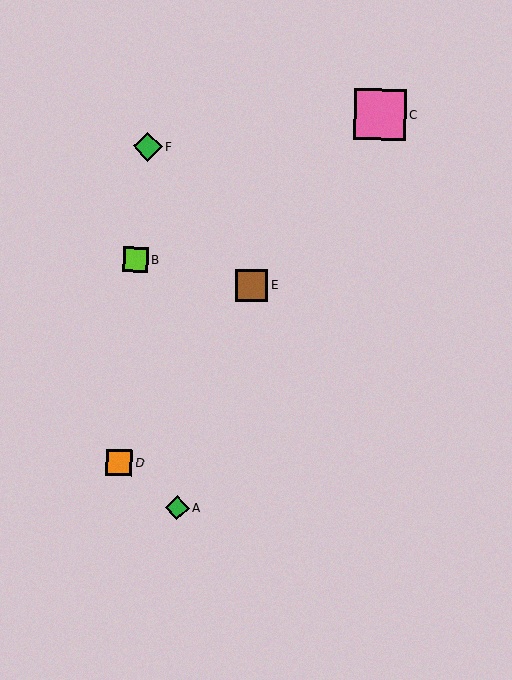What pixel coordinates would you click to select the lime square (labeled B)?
Click at (135, 259) to select the lime square B.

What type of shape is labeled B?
Shape B is a lime square.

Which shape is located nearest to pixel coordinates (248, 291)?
The brown square (labeled E) at (252, 285) is nearest to that location.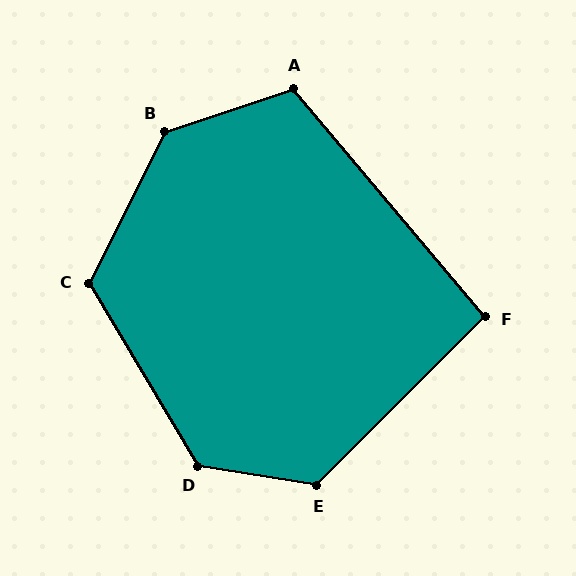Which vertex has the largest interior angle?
B, at approximately 135 degrees.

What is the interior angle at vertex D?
Approximately 130 degrees (obtuse).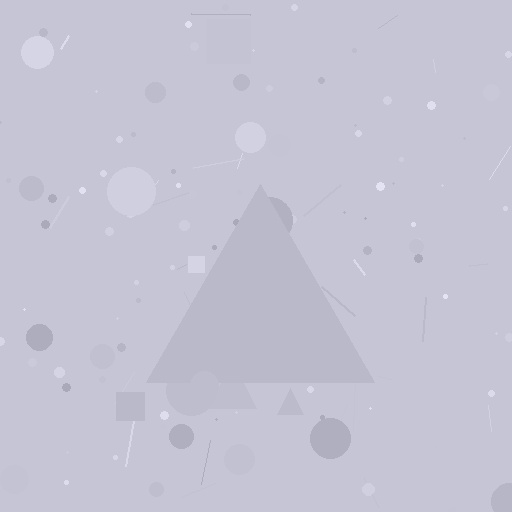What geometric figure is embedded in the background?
A triangle is embedded in the background.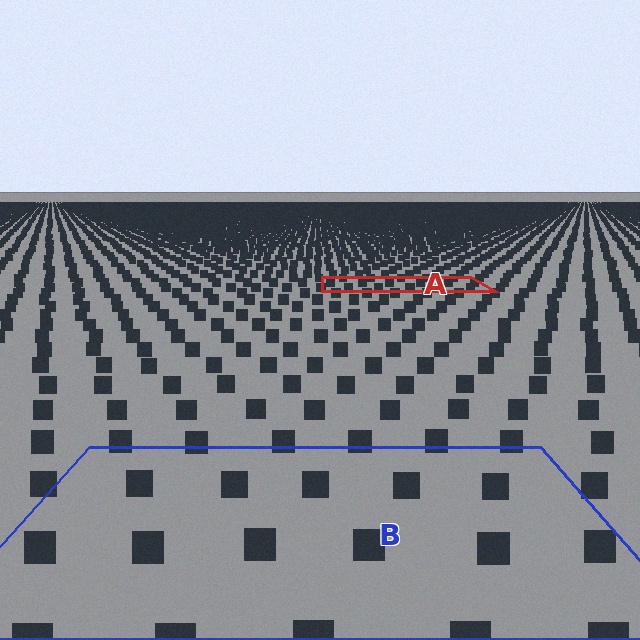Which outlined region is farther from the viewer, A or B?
Region A is farther from the viewer — the texture elements inside it appear smaller and more densely packed.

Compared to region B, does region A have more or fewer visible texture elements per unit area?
Region A has more texture elements per unit area — they are packed more densely because it is farther away.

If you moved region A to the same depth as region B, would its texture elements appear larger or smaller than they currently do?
They would appear larger. At a closer depth, the same texture elements are projected at a bigger on-screen size.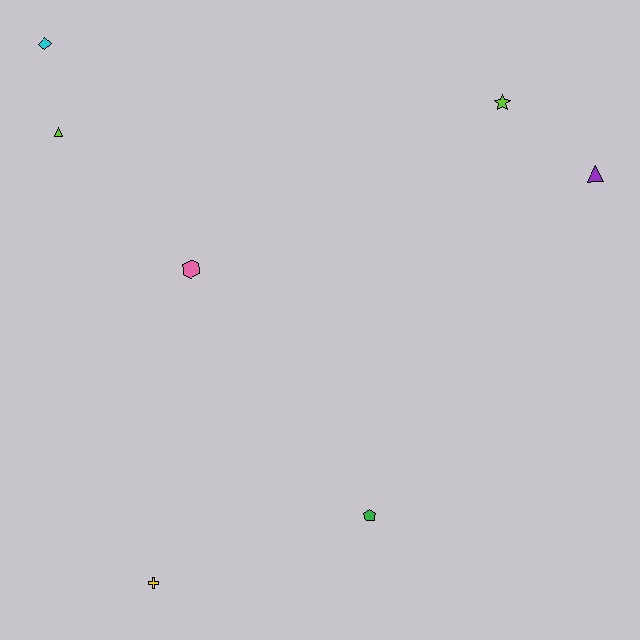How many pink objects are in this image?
There is 1 pink object.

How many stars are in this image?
There is 1 star.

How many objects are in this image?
There are 7 objects.